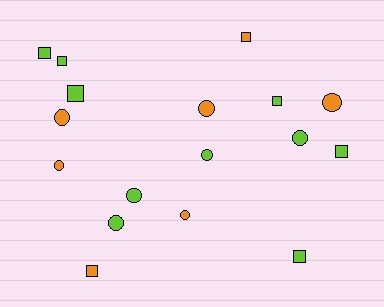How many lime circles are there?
There are 4 lime circles.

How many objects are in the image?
There are 17 objects.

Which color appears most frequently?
Lime, with 10 objects.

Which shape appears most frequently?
Circle, with 9 objects.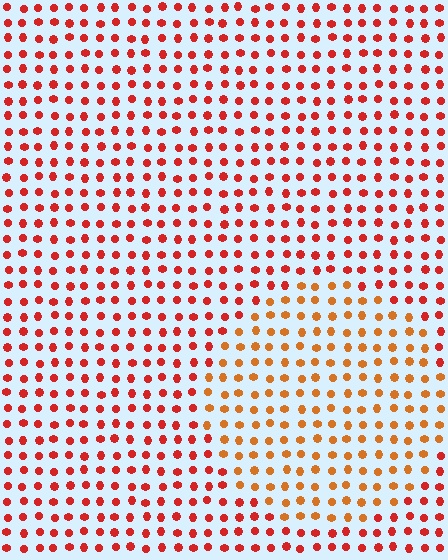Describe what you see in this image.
The image is filled with small red elements in a uniform arrangement. A circle-shaped region is visible where the elements are tinted to a slightly different hue, forming a subtle color boundary.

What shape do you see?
I see a circle.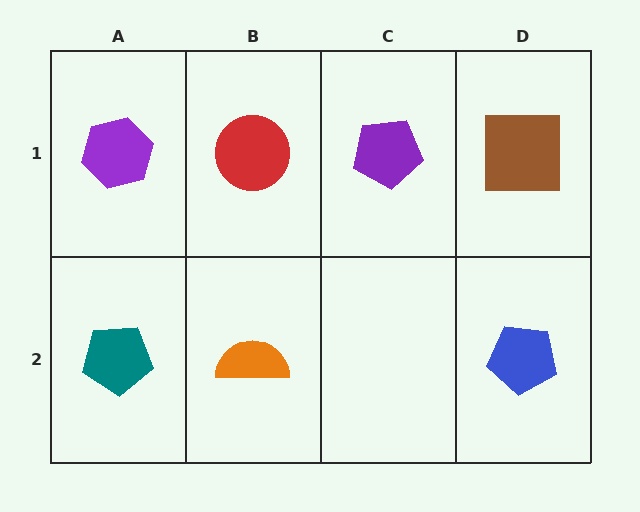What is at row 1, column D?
A brown square.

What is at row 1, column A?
A purple hexagon.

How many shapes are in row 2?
3 shapes.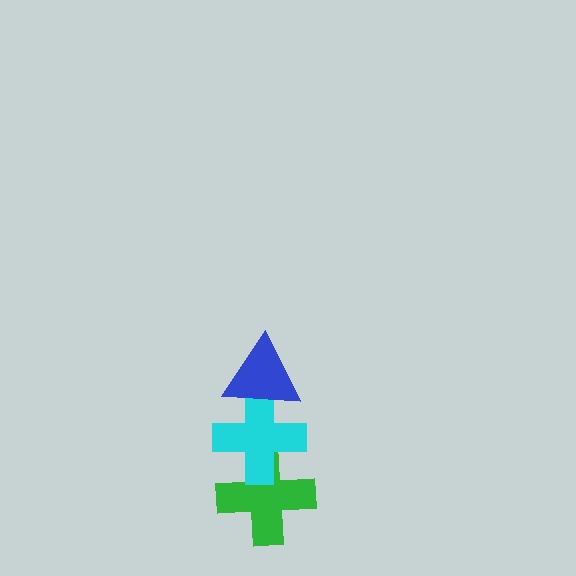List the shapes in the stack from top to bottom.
From top to bottom: the blue triangle, the cyan cross, the green cross.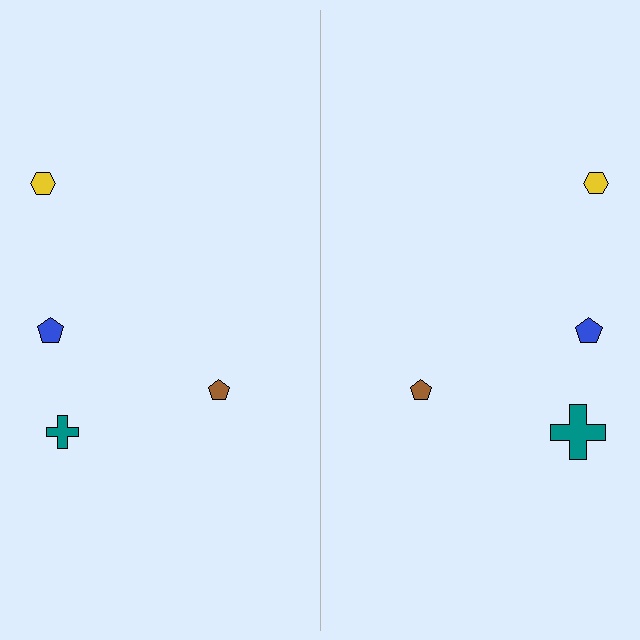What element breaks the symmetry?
The teal cross on the right side has a different size than its mirror counterpart.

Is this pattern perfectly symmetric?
No, the pattern is not perfectly symmetric. The teal cross on the right side has a different size than its mirror counterpart.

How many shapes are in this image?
There are 8 shapes in this image.